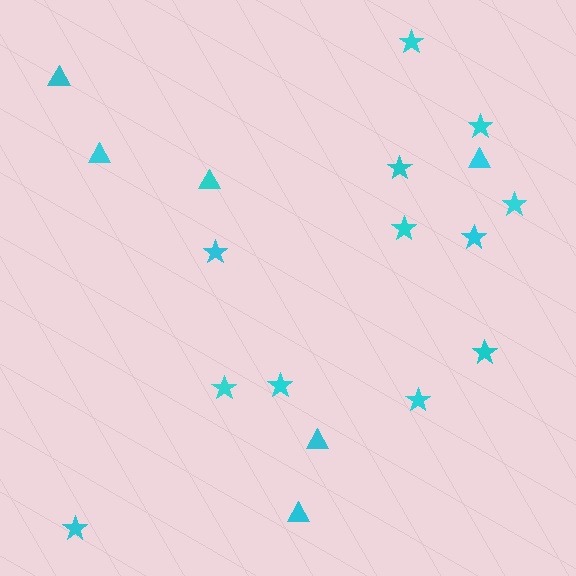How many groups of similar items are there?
There are 2 groups: one group of triangles (6) and one group of stars (12).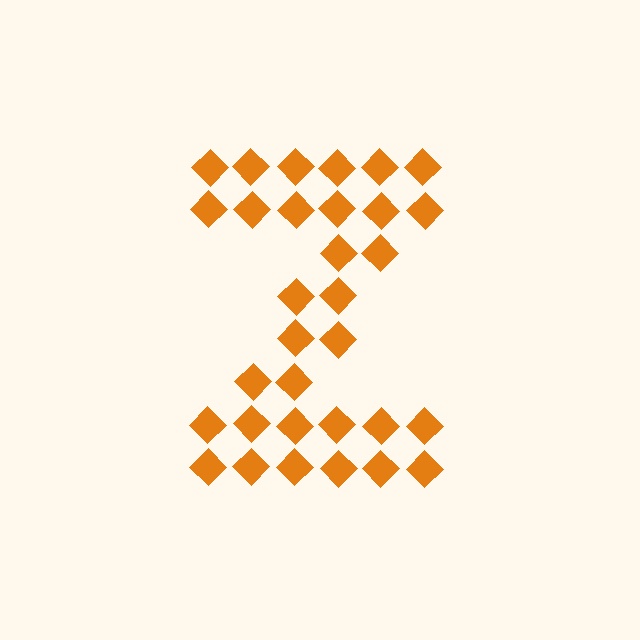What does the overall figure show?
The overall figure shows the letter Z.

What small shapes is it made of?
It is made of small diamonds.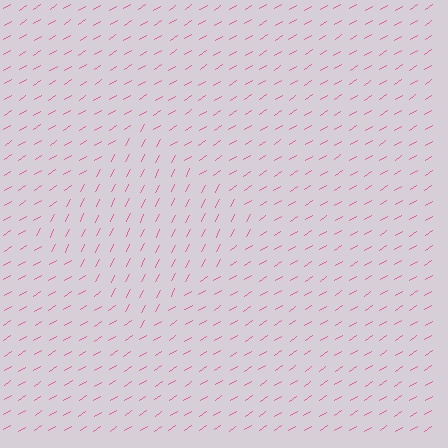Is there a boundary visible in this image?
Yes, there is a texture boundary formed by a change in line orientation.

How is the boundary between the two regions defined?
The boundary is defined purely by a change in line orientation (approximately 31 degrees difference). All lines are the same color and thickness.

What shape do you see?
I see a diamond.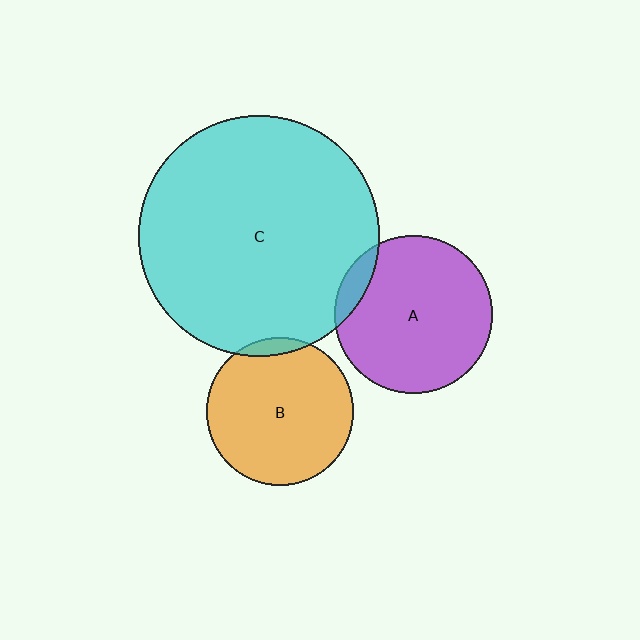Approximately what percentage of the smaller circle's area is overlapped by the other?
Approximately 5%.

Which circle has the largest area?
Circle C (cyan).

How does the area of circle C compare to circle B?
Approximately 2.7 times.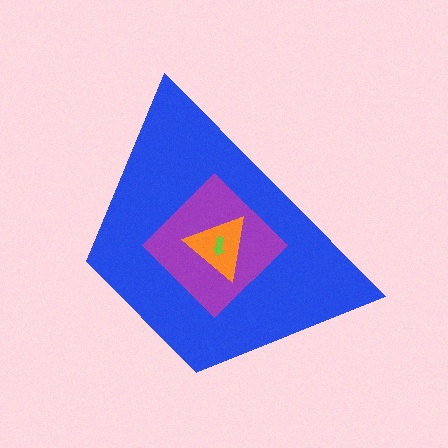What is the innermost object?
The lime arrow.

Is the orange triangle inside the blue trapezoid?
Yes.